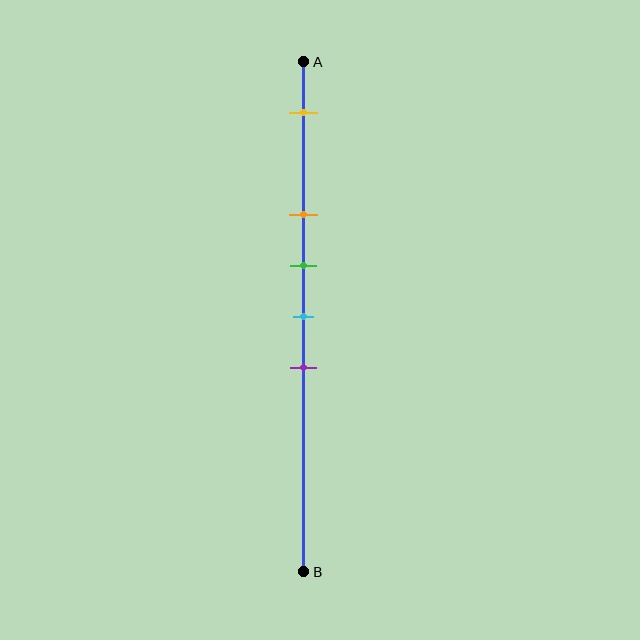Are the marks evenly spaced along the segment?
No, the marks are not evenly spaced.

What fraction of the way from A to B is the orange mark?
The orange mark is approximately 30% (0.3) of the way from A to B.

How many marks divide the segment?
There are 5 marks dividing the segment.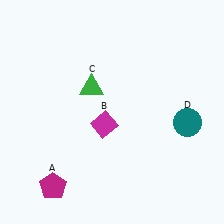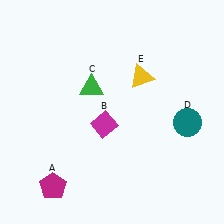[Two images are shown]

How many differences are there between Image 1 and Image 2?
There is 1 difference between the two images.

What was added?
A yellow triangle (E) was added in Image 2.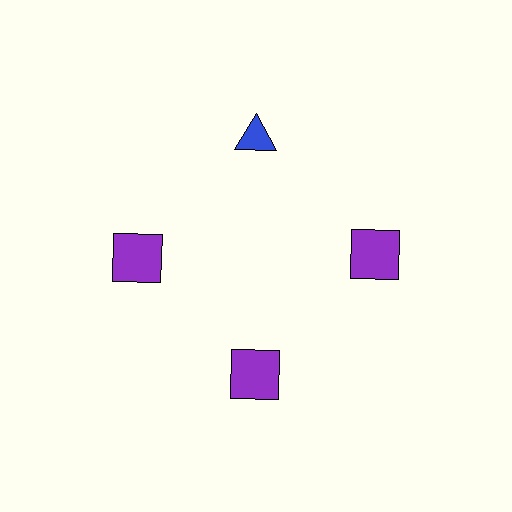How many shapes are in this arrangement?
There are 4 shapes arranged in a ring pattern.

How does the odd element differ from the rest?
It differs in both color (blue instead of purple) and shape (triangle instead of square).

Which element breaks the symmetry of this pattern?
The blue triangle at roughly the 12 o'clock position breaks the symmetry. All other shapes are purple squares.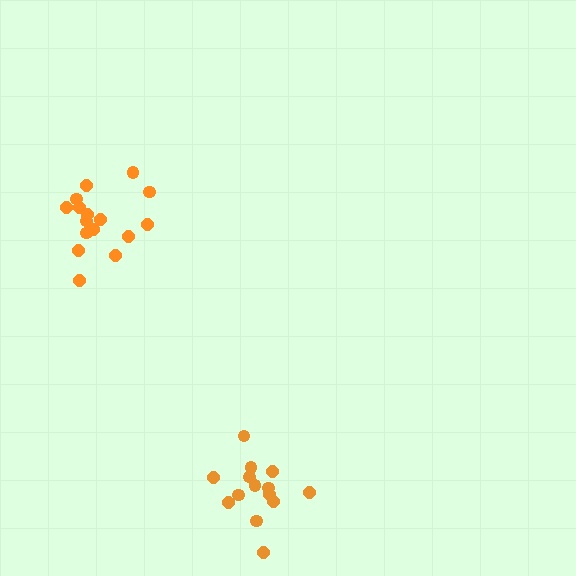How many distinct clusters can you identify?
There are 2 distinct clusters.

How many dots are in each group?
Group 1: 14 dots, Group 2: 16 dots (30 total).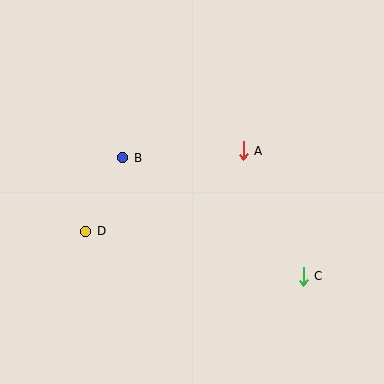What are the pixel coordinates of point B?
Point B is at (123, 158).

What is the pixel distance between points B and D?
The distance between B and D is 82 pixels.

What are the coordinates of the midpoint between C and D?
The midpoint between C and D is at (195, 254).